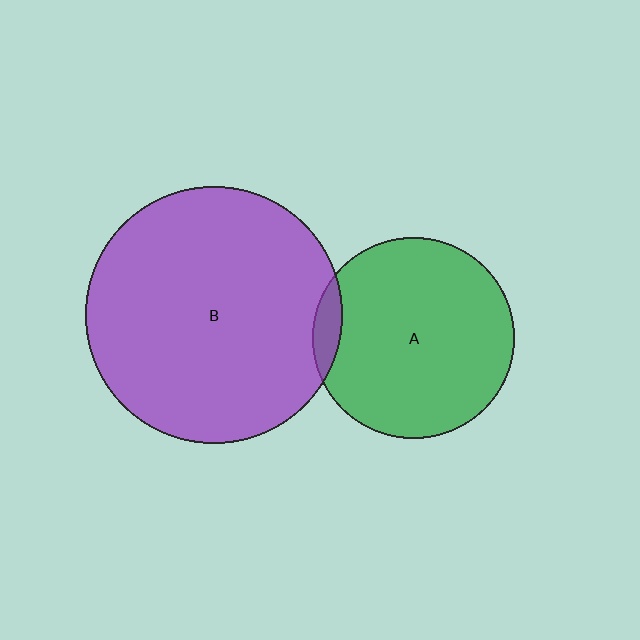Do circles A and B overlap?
Yes.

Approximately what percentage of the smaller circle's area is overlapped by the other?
Approximately 5%.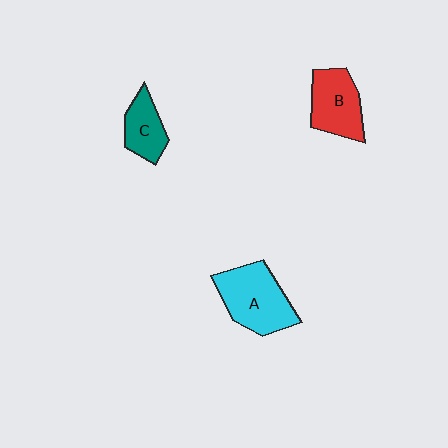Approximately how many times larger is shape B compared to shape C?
Approximately 1.4 times.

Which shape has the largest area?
Shape A (cyan).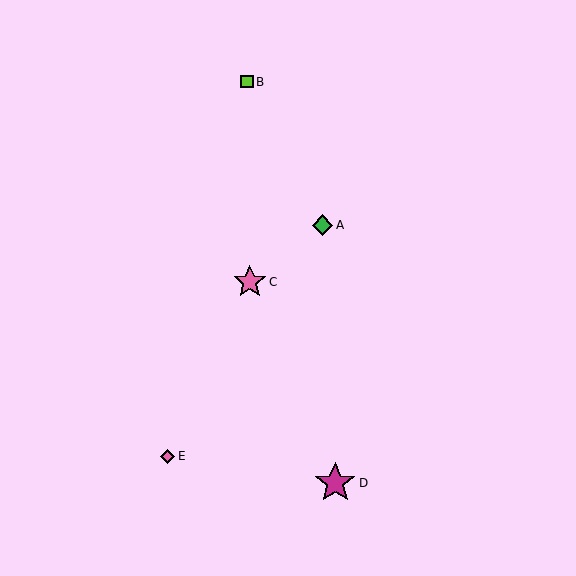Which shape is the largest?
The magenta star (labeled D) is the largest.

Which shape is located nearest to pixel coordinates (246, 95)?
The lime square (labeled B) at (247, 82) is nearest to that location.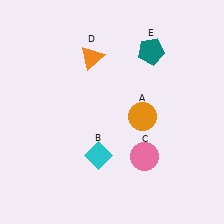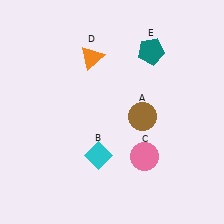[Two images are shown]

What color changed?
The circle (A) changed from orange in Image 1 to brown in Image 2.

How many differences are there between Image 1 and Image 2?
There is 1 difference between the two images.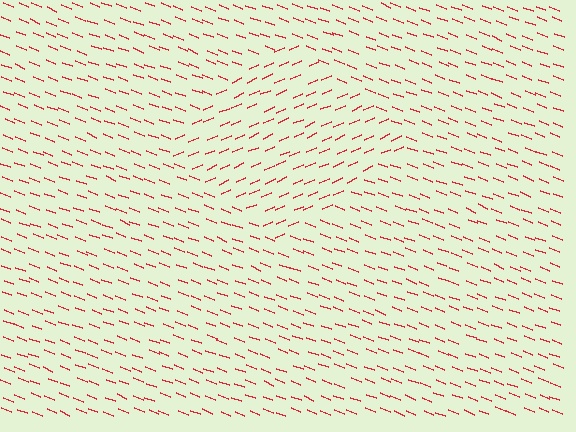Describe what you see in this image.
The image is filled with small red line segments. A diamond region in the image has lines oriented differently from the surrounding lines, creating a visible texture boundary.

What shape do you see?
I see a diamond.